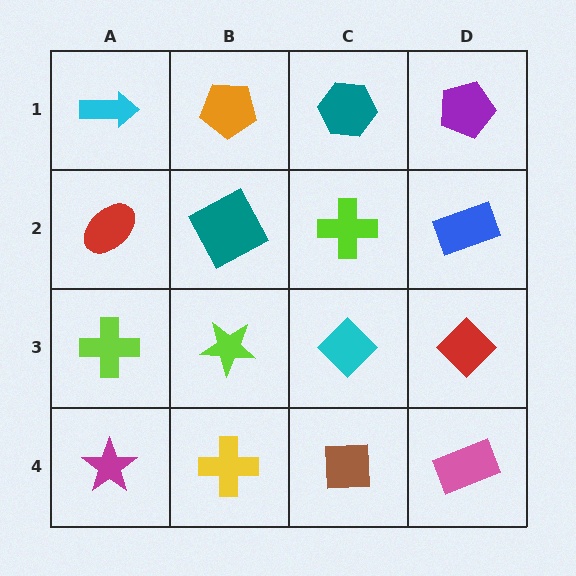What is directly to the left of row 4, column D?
A brown square.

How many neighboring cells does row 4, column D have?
2.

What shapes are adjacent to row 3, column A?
A red ellipse (row 2, column A), a magenta star (row 4, column A), a lime star (row 3, column B).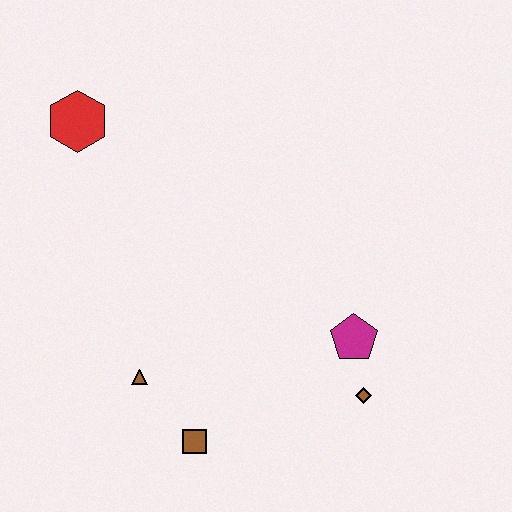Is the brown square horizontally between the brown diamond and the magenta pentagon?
No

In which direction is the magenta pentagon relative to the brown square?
The magenta pentagon is to the right of the brown square.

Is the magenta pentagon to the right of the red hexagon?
Yes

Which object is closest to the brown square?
The brown triangle is closest to the brown square.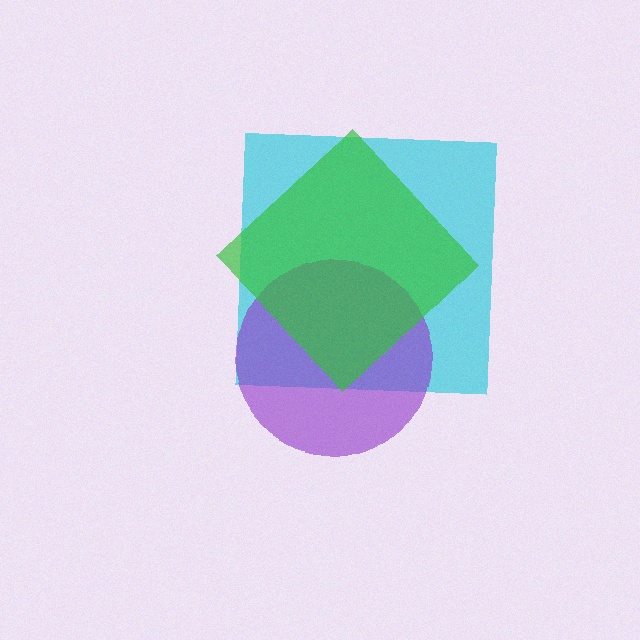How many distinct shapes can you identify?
There are 3 distinct shapes: a cyan square, a purple circle, a green diamond.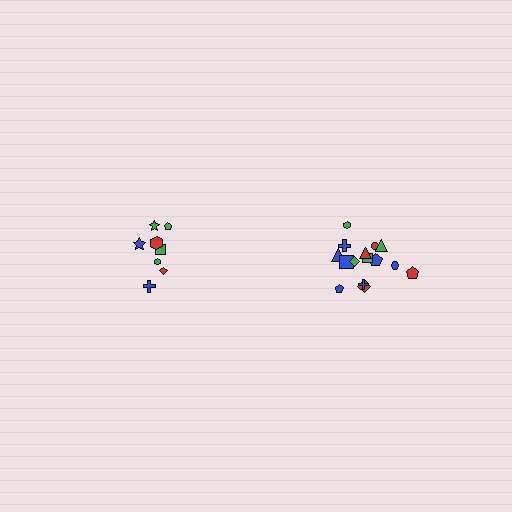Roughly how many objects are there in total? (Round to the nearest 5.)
Roughly 25 objects in total.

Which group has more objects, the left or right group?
The right group.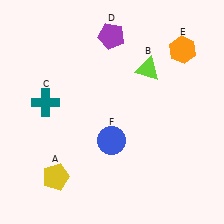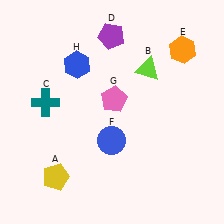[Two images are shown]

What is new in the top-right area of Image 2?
A pink pentagon (G) was added in the top-right area of Image 2.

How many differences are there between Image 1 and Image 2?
There are 2 differences between the two images.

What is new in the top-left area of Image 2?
A blue hexagon (H) was added in the top-left area of Image 2.